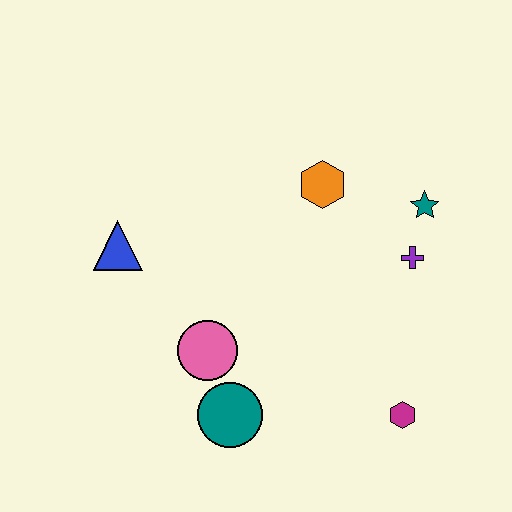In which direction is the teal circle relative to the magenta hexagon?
The teal circle is to the left of the magenta hexagon.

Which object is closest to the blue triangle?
The pink circle is closest to the blue triangle.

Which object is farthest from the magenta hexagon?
The blue triangle is farthest from the magenta hexagon.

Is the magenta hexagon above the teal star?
No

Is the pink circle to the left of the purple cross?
Yes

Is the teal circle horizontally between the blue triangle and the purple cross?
Yes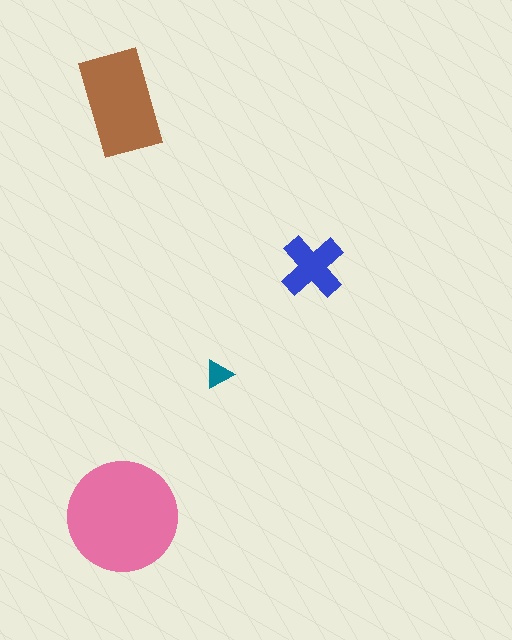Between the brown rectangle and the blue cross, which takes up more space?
The brown rectangle.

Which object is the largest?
The pink circle.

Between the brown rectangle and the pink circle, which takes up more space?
The pink circle.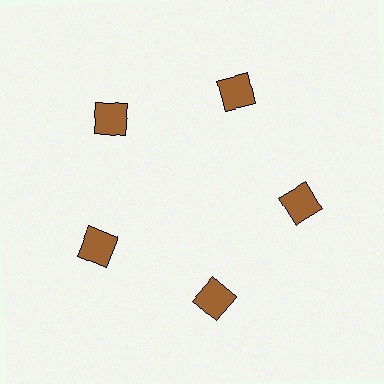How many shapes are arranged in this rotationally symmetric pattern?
There are 5 shapes, arranged in 5 groups of 1.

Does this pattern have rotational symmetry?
Yes, this pattern has 5-fold rotational symmetry. It looks the same after rotating 72 degrees around the center.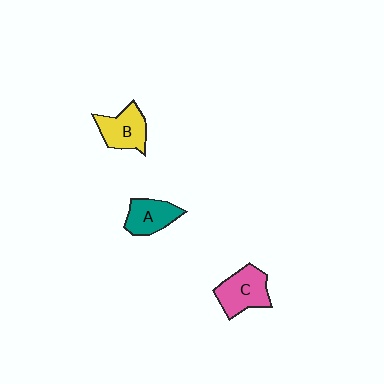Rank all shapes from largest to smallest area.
From largest to smallest: C (pink), B (yellow), A (teal).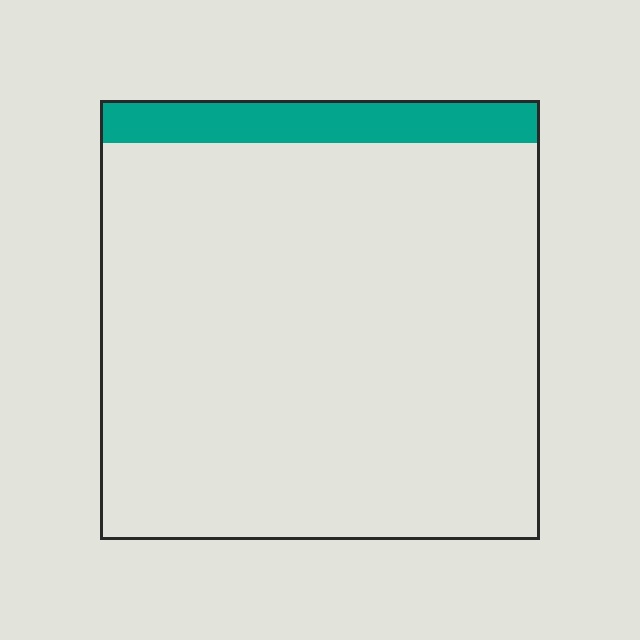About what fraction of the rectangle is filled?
About one tenth (1/10).